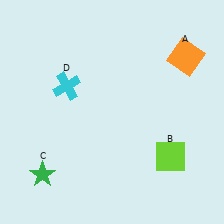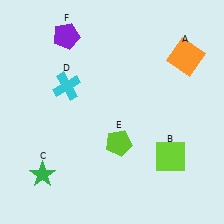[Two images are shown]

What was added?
A lime pentagon (E), a purple pentagon (F) were added in Image 2.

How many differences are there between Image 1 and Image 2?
There are 2 differences between the two images.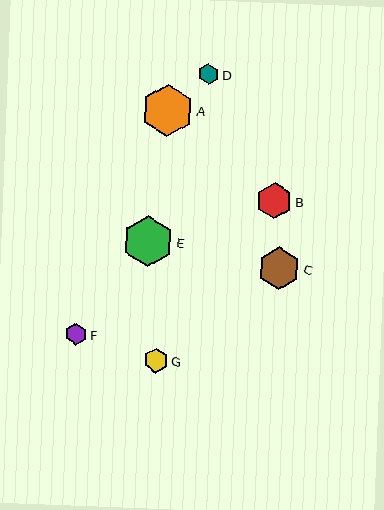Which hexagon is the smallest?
Hexagon D is the smallest with a size of approximately 21 pixels.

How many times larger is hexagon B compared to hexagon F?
Hexagon B is approximately 1.7 times the size of hexagon F.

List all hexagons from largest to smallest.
From largest to smallest: A, E, C, B, G, F, D.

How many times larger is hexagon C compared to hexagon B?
Hexagon C is approximately 1.2 times the size of hexagon B.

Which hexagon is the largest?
Hexagon A is the largest with a size of approximately 52 pixels.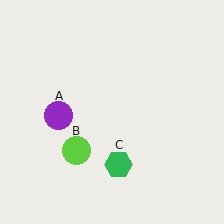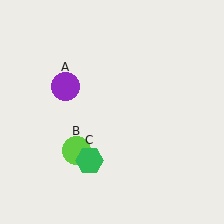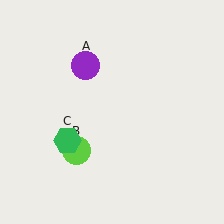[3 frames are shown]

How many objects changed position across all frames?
2 objects changed position: purple circle (object A), green hexagon (object C).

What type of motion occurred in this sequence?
The purple circle (object A), green hexagon (object C) rotated clockwise around the center of the scene.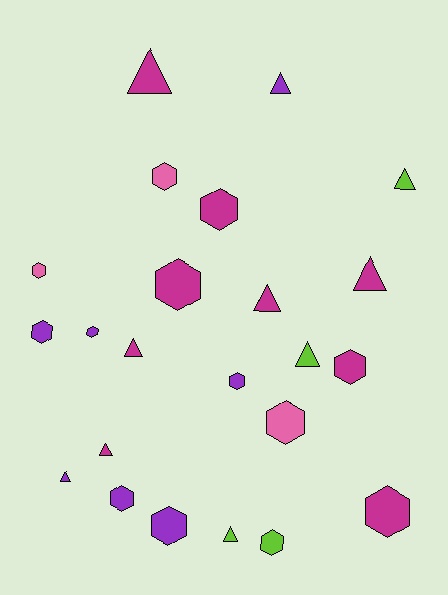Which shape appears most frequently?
Hexagon, with 13 objects.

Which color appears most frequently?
Magenta, with 9 objects.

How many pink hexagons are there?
There are 3 pink hexagons.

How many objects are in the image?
There are 23 objects.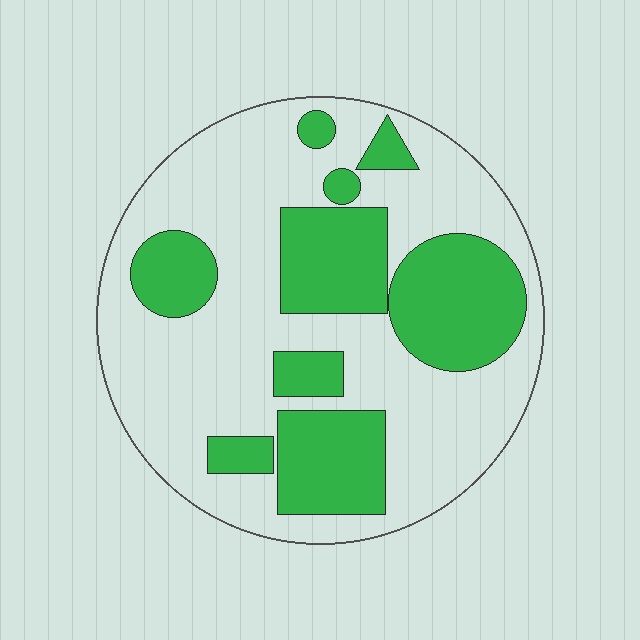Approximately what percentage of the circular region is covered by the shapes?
Approximately 35%.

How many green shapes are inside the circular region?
9.